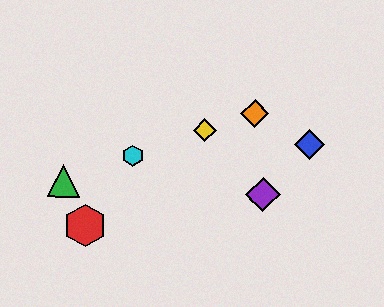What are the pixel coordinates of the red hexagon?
The red hexagon is at (85, 225).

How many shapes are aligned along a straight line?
4 shapes (the green triangle, the yellow diamond, the orange diamond, the cyan hexagon) are aligned along a straight line.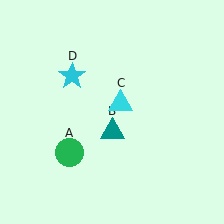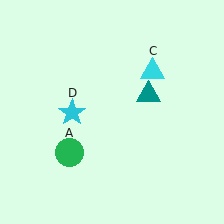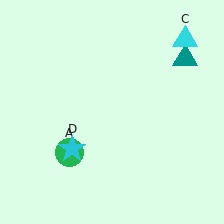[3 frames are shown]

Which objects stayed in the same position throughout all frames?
Green circle (object A) remained stationary.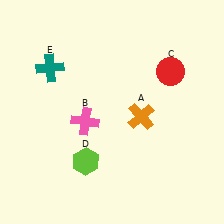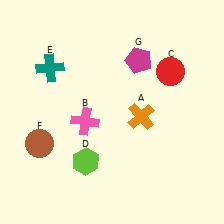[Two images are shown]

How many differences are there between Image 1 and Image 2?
There are 2 differences between the two images.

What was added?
A brown circle (F), a magenta pentagon (G) were added in Image 2.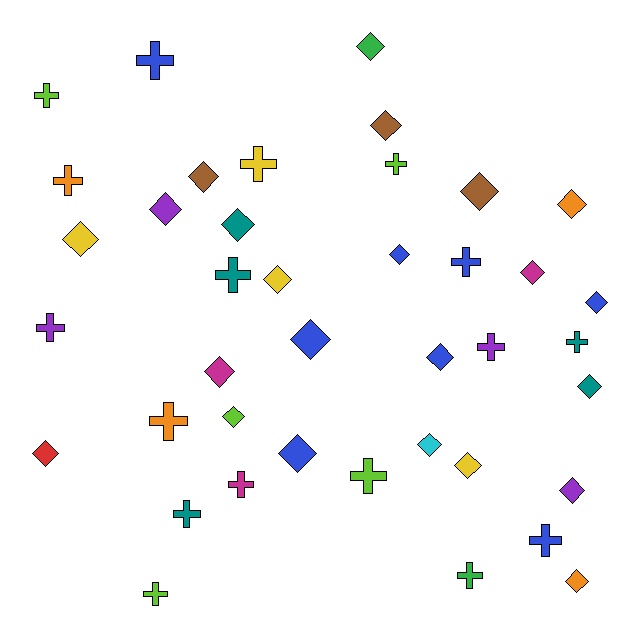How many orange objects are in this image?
There are 4 orange objects.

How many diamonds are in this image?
There are 23 diamonds.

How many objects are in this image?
There are 40 objects.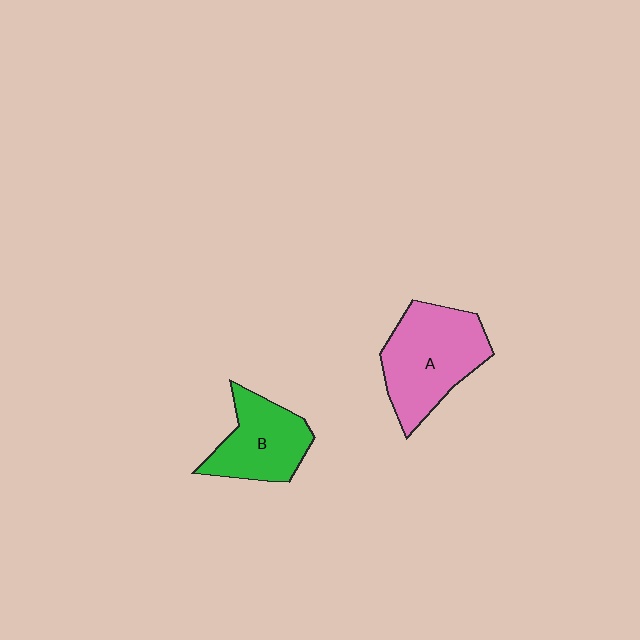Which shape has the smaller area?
Shape B (green).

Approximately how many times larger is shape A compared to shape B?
Approximately 1.4 times.